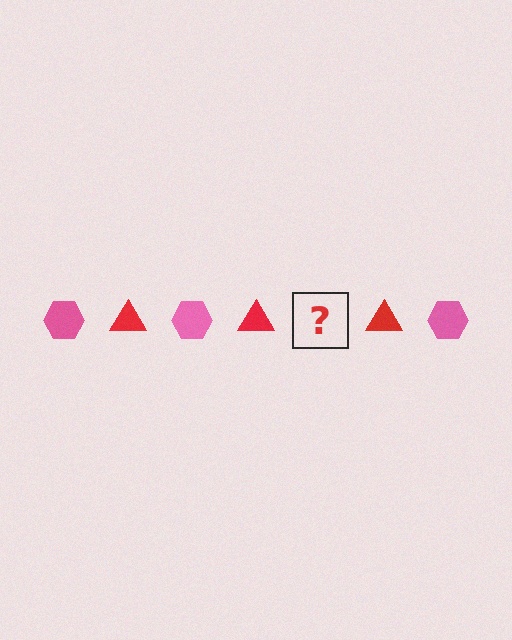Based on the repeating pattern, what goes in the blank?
The blank should be a pink hexagon.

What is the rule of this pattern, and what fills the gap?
The rule is that the pattern alternates between pink hexagon and red triangle. The gap should be filled with a pink hexagon.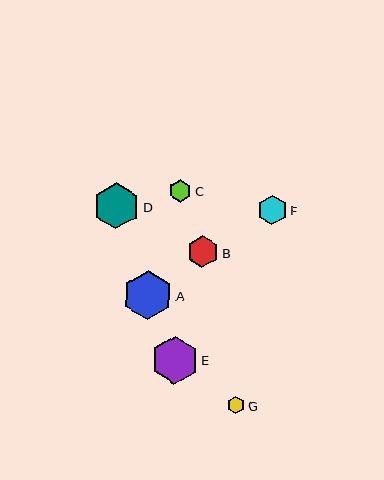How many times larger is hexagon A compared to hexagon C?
Hexagon A is approximately 2.1 times the size of hexagon C.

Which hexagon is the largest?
Hexagon A is the largest with a size of approximately 49 pixels.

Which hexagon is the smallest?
Hexagon G is the smallest with a size of approximately 17 pixels.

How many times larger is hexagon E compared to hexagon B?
Hexagon E is approximately 1.5 times the size of hexagon B.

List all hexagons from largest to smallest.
From largest to smallest: A, E, D, B, F, C, G.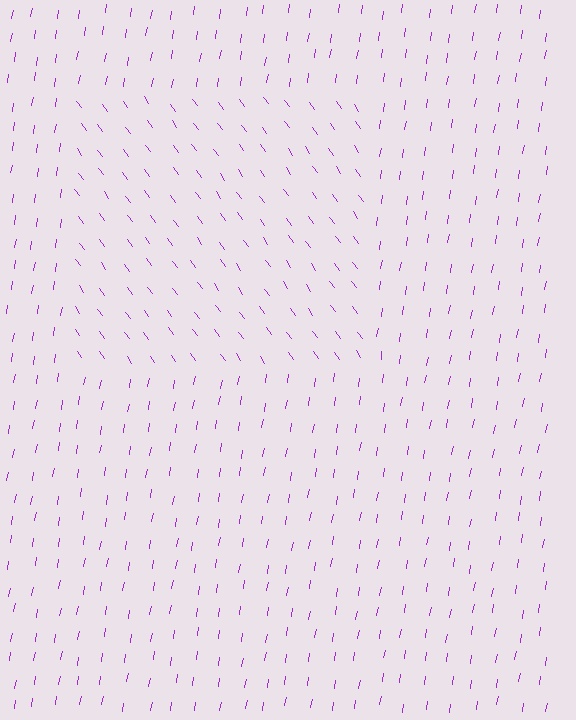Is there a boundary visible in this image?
Yes, there is a texture boundary formed by a change in line orientation.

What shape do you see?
I see a rectangle.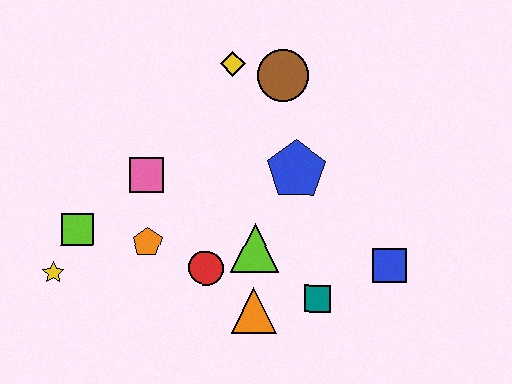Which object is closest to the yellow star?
The lime square is closest to the yellow star.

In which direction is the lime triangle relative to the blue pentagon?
The lime triangle is below the blue pentagon.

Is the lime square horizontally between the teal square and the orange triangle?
No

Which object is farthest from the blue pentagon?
The yellow star is farthest from the blue pentagon.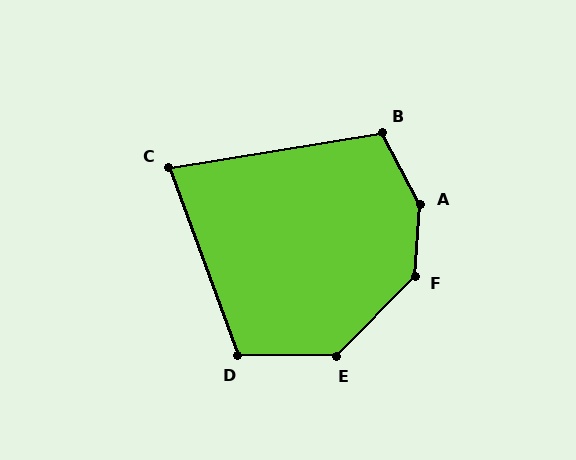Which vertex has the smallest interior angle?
C, at approximately 79 degrees.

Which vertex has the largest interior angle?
A, at approximately 147 degrees.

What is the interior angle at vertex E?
Approximately 134 degrees (obtuse).